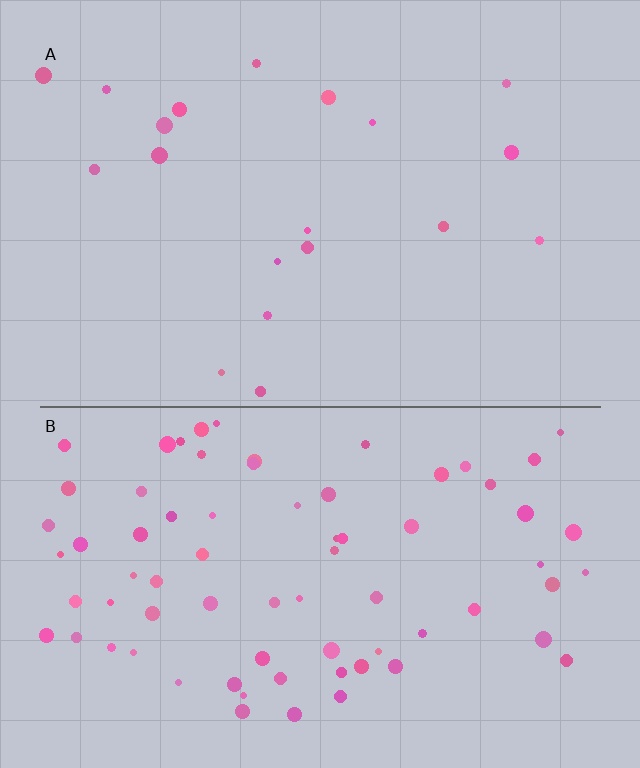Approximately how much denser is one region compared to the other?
Approximately 3.9× — region B over region A.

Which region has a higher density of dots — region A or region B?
B (the bottom).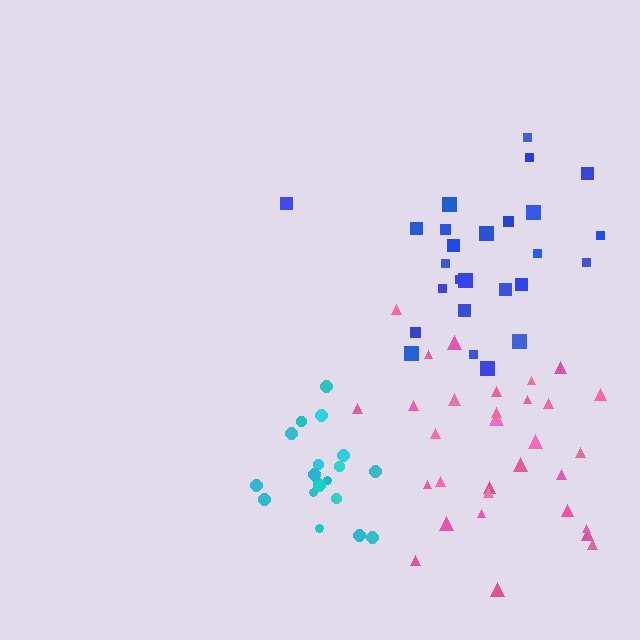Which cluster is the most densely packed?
Cyan.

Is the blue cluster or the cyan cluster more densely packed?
Cyan.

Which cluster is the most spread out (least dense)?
Blue.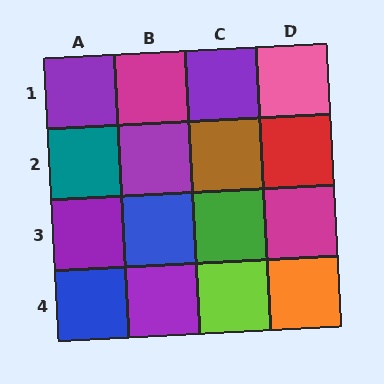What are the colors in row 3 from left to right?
Purple, blue, green, magenta.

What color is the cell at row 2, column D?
Red.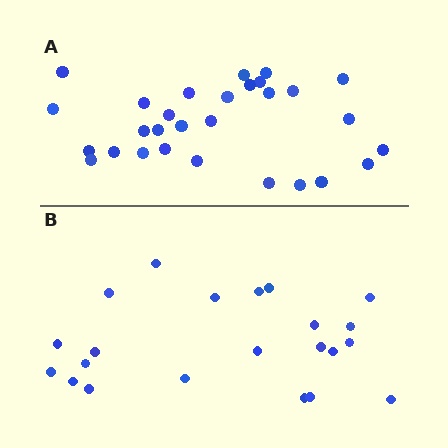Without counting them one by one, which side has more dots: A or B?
Region A (the top region) has more dots.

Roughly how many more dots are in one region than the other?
Region A has roughly 8 or so more dots than region B.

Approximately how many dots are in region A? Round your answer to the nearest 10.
About 30 dots. (The exact count is 29, which rounds to 30.)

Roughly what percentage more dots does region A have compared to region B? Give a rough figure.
About 30% more.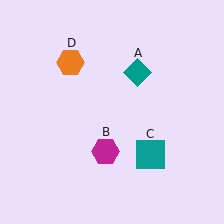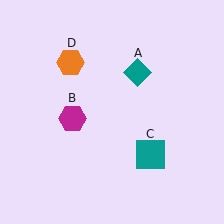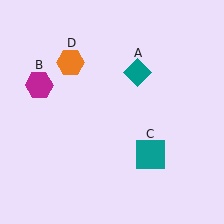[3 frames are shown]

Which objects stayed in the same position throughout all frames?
Teal diamond (object A) and teal square (object C) and orange hexagon (object D) remained stationary.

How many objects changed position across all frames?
1 object changed position: magenta hexagon (object B).